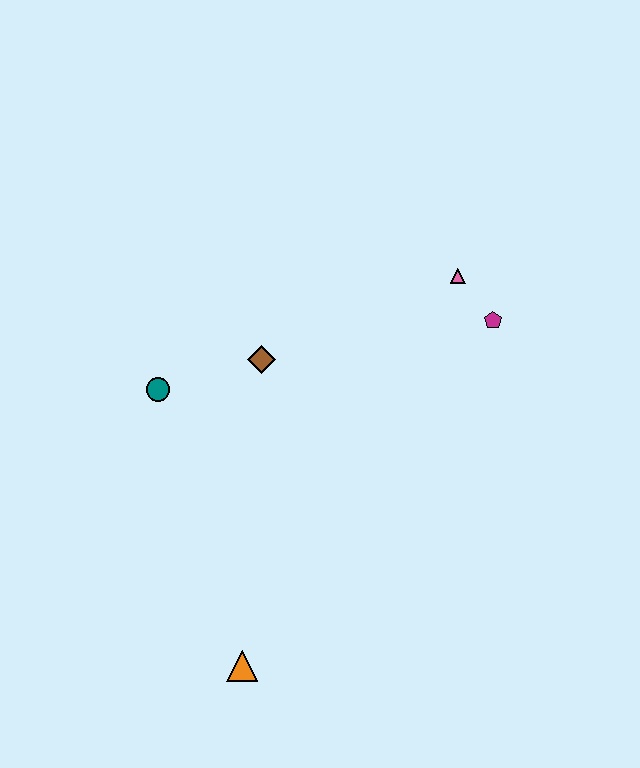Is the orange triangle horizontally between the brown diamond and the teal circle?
Yes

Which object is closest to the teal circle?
The brown diamond is closest to the teal circle.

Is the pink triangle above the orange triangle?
Yes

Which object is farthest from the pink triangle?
The orange triangle is farthest from the pink triangle.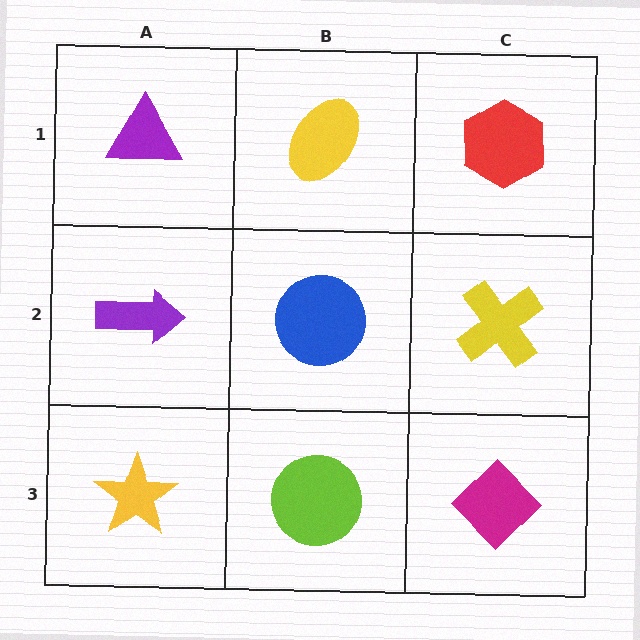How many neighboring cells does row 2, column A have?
3.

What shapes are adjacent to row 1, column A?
A purple arrow (row 2, column A), a yellow ellipse (row 1, column B).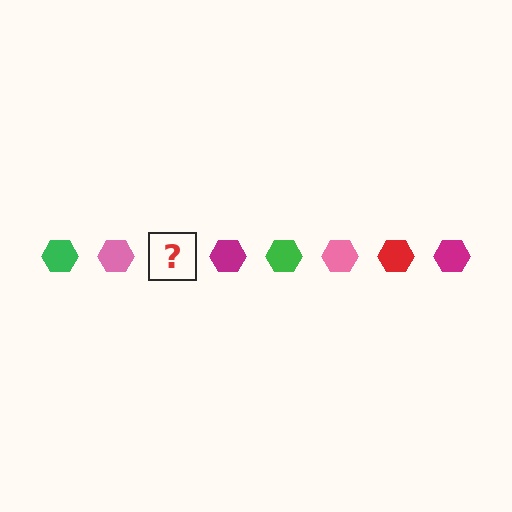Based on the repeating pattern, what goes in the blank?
The blank should be a red hexagon.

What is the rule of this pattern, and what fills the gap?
The rule is that the pattern cycles through green, pink, red, magenta hexagons. The gap should be filled with a red hexagon.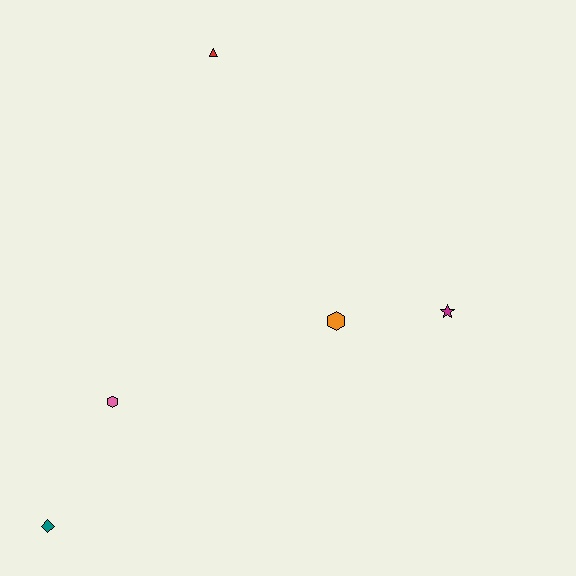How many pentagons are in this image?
There are no pentagons.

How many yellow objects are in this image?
There are no yellow objects.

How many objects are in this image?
There are 5 objects.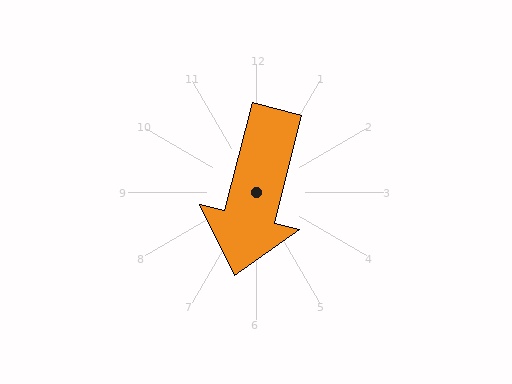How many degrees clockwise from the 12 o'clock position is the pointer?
Approximately 194 degrees.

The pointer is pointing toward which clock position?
Roughly 6 o'clock.